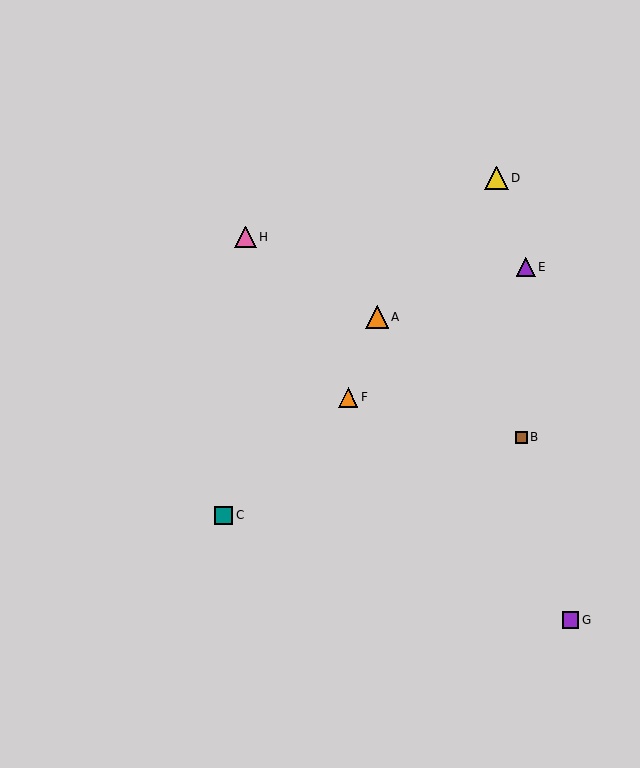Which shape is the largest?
The yellow triangle (labeled D) is the largest.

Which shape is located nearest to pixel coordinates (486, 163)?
The yellow triangle (labeled D) at (496, 178) is nearest to that location.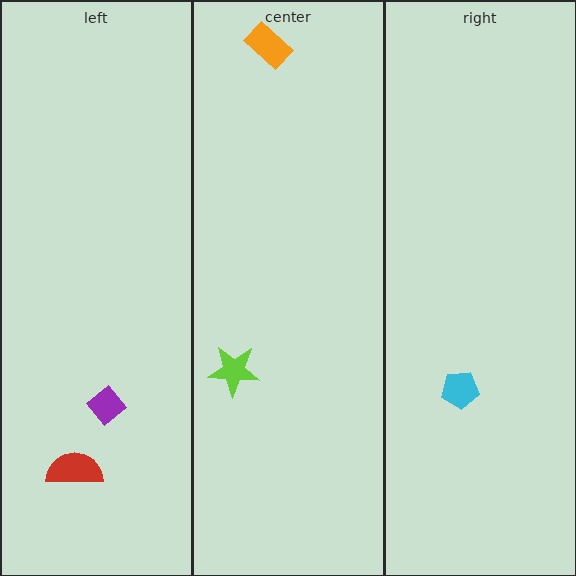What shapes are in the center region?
The lime star, the orange rectangle.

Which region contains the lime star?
The center region.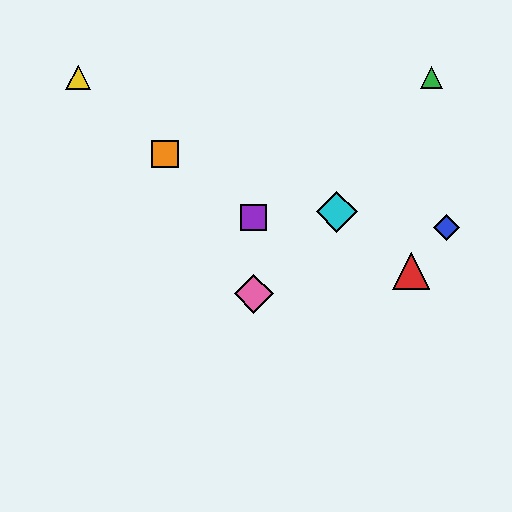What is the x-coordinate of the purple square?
The purple square is at x≈254.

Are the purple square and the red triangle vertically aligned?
No, the purple square is at x≈254 and the red triangle is at x≈411.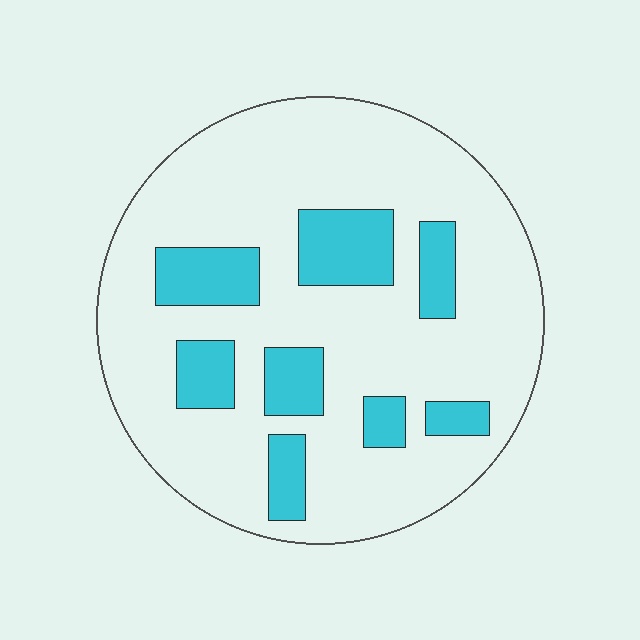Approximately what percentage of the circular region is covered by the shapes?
Approximately 20%.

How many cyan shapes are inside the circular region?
8.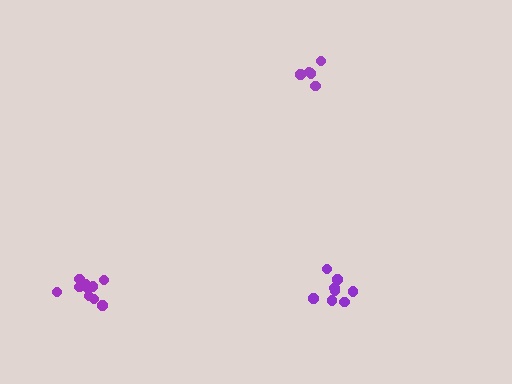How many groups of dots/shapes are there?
There are 3 groups.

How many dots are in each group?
Group 1: 8 dots, Group 2: 5 dots, Group 3: 10 dots (23 total).